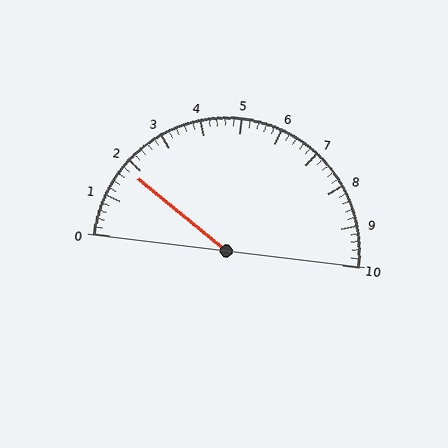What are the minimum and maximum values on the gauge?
The gauge ranges from 0 to 10.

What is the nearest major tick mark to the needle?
The nearest major tick mark is 2.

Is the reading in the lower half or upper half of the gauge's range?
The reading is in the lower half of the range (0 to 10).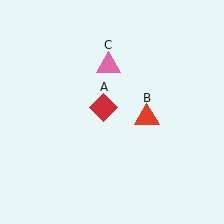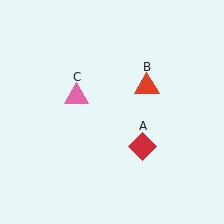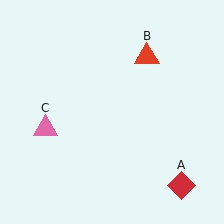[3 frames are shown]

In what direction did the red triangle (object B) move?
The red triangle (object B) moved up.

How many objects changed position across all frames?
3 objects changed position: red diamond (object A), red triangle (object B), pink triangle (object C).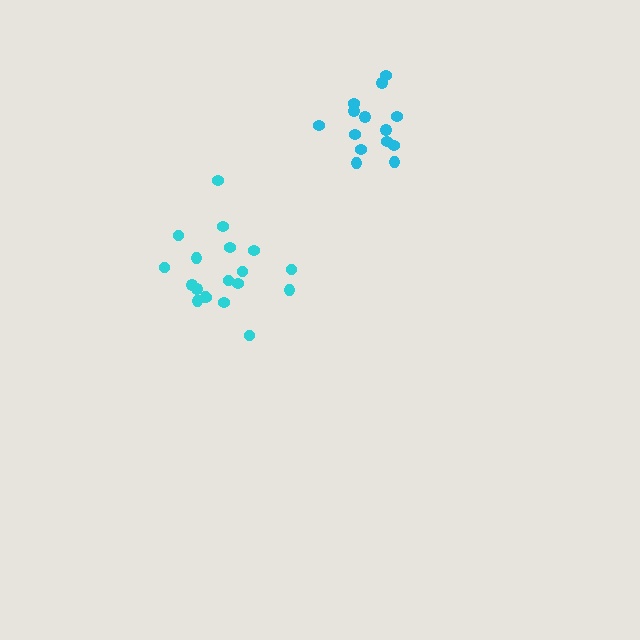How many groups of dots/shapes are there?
There are 2 groups.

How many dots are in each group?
Group 1: 19 dots, Group 2: 14 dots (33 total).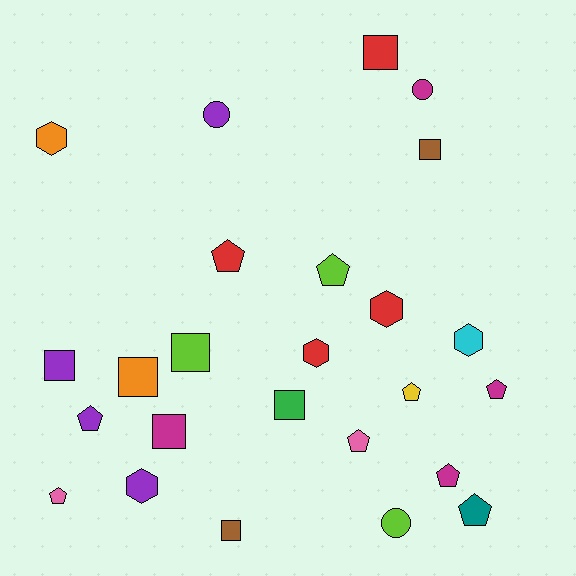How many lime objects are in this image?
There are 3 lime objects.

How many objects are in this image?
There are 25 objects.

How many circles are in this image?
There are 3 circles.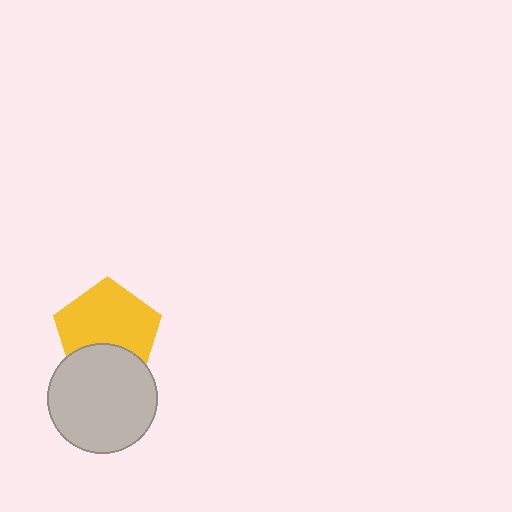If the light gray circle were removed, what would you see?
You would see the complete yellow pentagon.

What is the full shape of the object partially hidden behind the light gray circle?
The partially hidden object is a yellow pentagon.